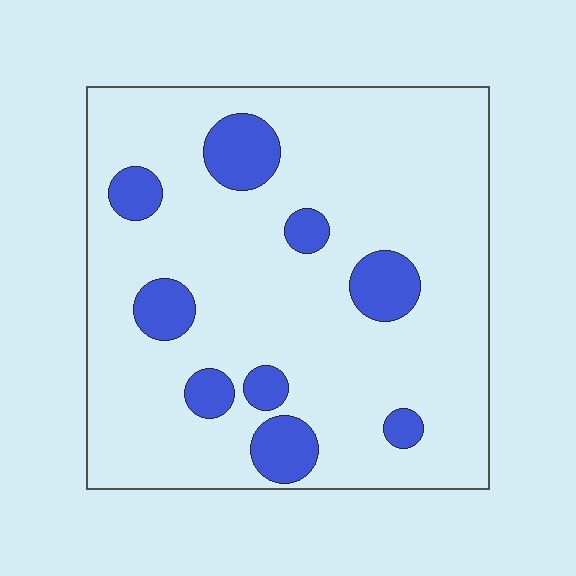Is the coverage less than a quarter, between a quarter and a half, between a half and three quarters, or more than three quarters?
Less than a quarter.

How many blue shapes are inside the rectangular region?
9.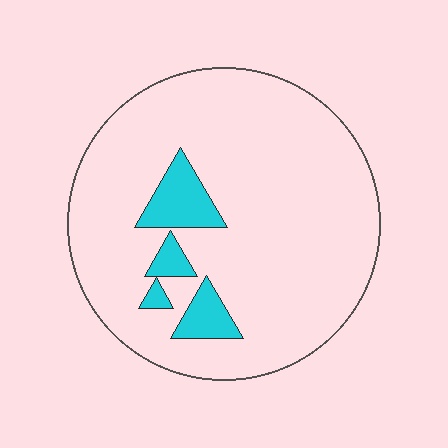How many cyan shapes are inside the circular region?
4.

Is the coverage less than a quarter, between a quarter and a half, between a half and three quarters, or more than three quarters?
Less than a quarter.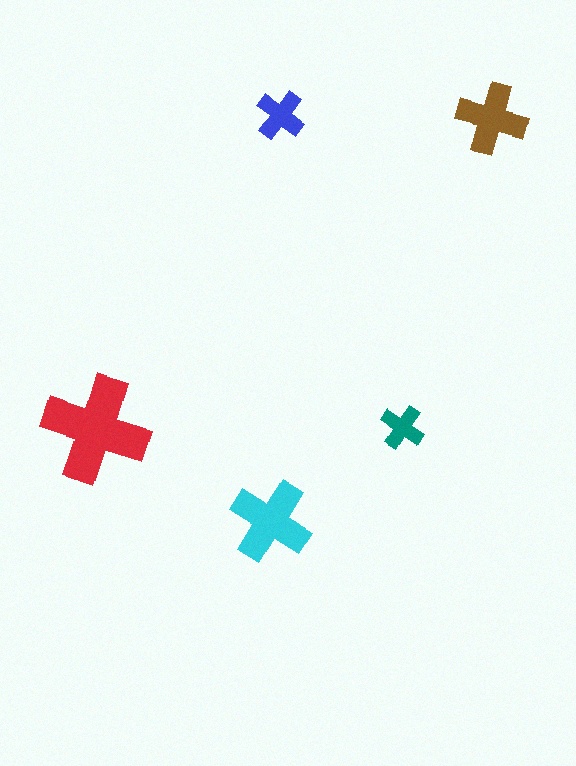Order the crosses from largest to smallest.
the red one, the cyan one, the brown one, the blue one, the teal one.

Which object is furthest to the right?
The brown cross is rightmost.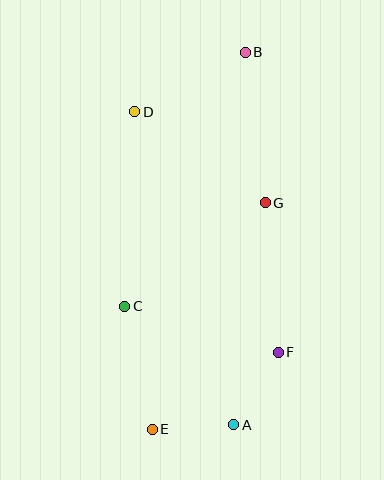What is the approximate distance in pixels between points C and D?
The distance between C and D is approximately 195 pixels.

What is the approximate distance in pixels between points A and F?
The distance between A and F is approximately 85 pixels.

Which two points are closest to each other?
Points A and E are closest to each other.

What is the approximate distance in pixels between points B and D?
The distance between B and D is approximately 125 pixels.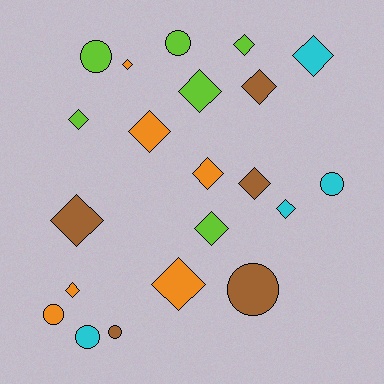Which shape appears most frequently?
Diamond, with 14 objects.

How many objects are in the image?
There are 21 objects.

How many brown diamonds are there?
There are 3 brown diamonds.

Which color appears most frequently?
Lime, with 6 objects.